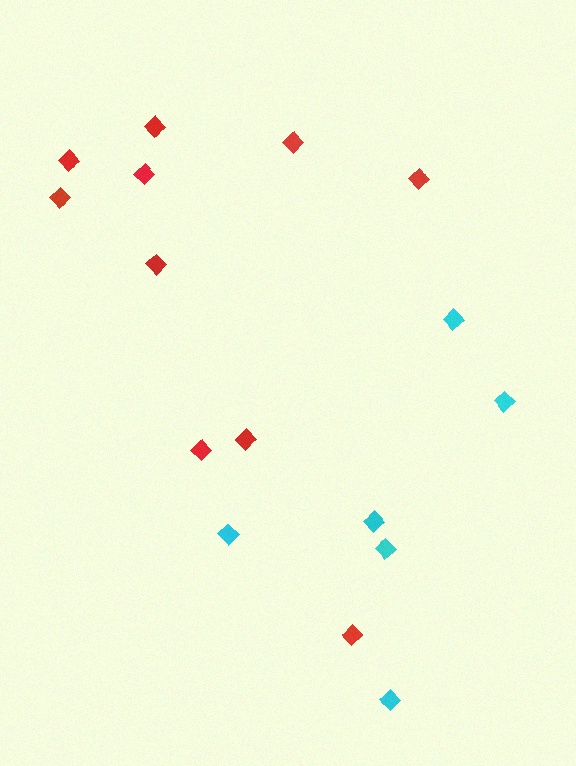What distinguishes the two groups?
There are 2 groups: one group of red diamonds (10) and one group of cyan diamonds (6).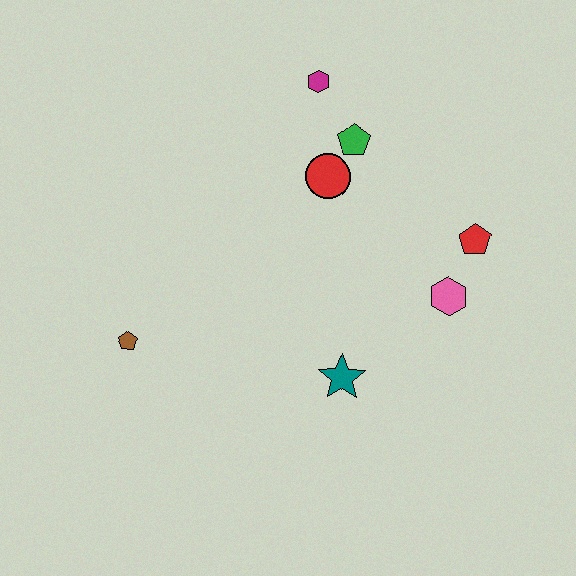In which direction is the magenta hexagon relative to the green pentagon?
The magenta hexagon is above the green pentagon.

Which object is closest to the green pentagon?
The red circle is closest to the green pentagon.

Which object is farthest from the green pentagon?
The brown pentagon is farthest from the green pentagon.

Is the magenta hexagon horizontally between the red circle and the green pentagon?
No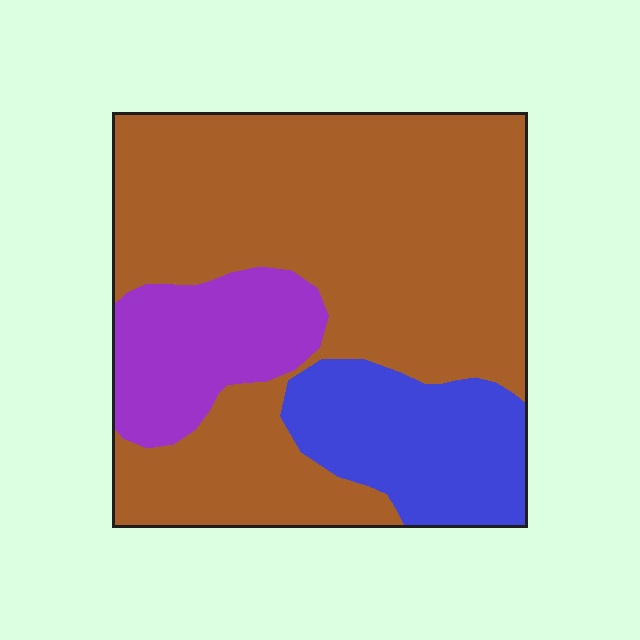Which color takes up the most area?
Brown, at roughly 65%.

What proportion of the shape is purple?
Purple covers 15% of the shape.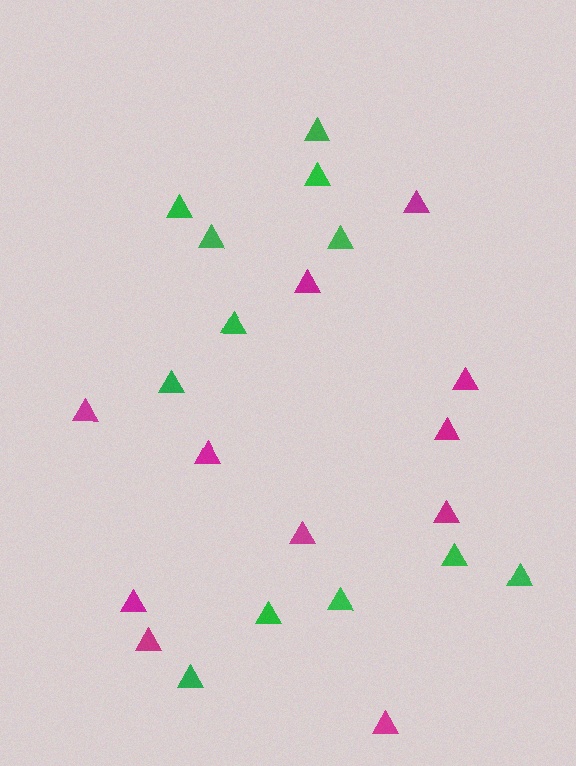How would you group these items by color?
There are 2 groups: one group of magenta triangles (11) and one group of green triangles (12).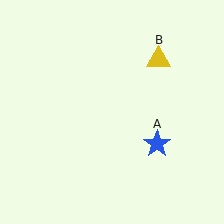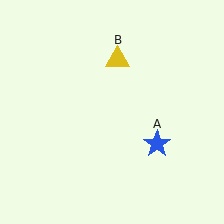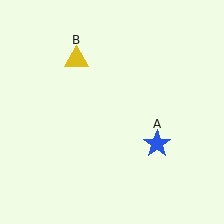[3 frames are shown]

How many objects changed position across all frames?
1 object changed position: yellow triangle (object B).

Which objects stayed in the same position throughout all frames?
Blue star (object A) remained stationary.